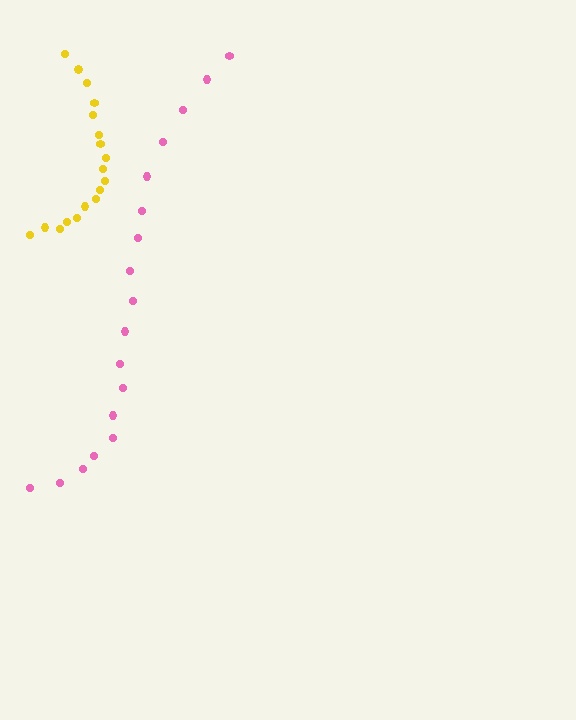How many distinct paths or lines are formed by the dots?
There are 2 distinct paths.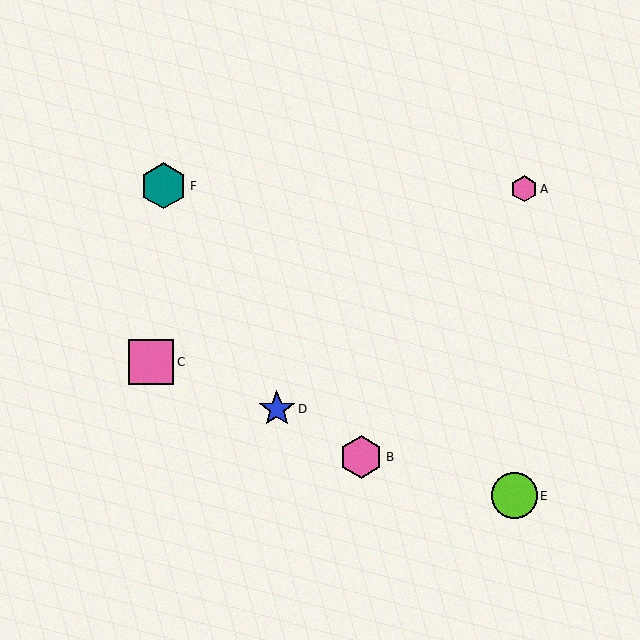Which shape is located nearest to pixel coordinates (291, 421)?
The blue star (labeled D) at (277, 409) is nearest to that location.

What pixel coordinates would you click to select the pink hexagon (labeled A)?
Click at (524, 189) to select the pink hexagon A.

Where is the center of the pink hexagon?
The center of the pink hexagon is at (361, 457).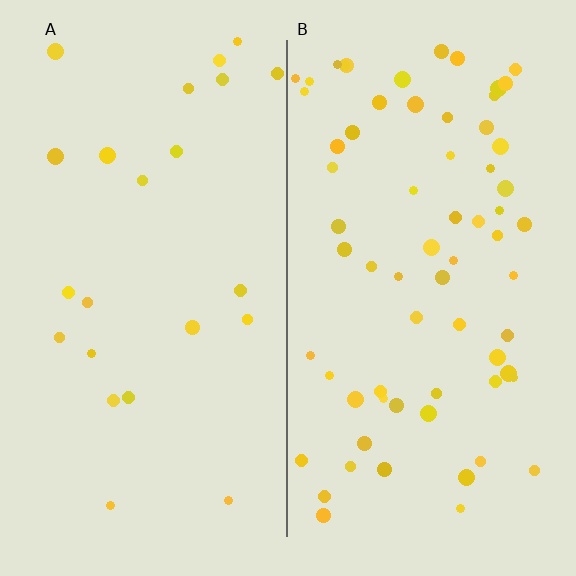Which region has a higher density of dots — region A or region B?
B (the right).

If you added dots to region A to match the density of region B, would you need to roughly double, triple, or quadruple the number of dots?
Approximately triple.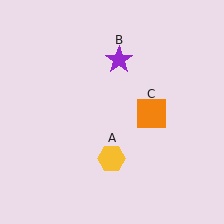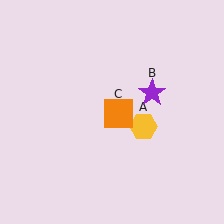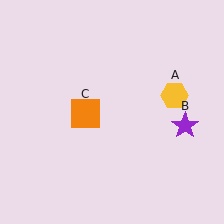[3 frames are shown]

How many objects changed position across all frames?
3 objects changed position: yellow hexagon (object A), purple star (object B), orange square (object C).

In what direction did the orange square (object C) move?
The orange square (object C) moved left.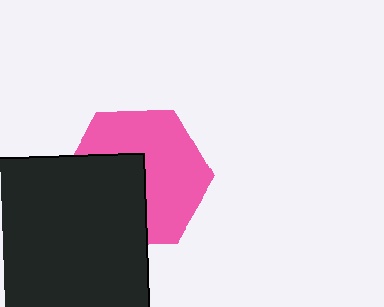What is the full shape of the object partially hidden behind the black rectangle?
The partially hidden object is a pink hexagon.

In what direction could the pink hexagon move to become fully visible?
The pink hexagon could move toward the upper-right. That would shift it out from behind the black rectangle entirely.